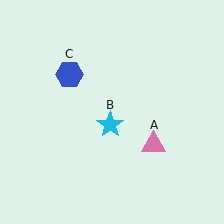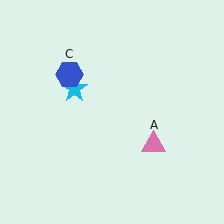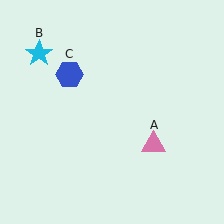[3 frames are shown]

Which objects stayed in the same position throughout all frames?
Pink triangle (object A) and blue hexagon (object C) remained stationary.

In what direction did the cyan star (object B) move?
The cyan star (object B) moved up and to the left.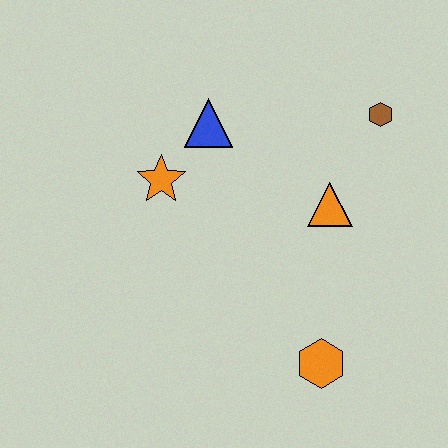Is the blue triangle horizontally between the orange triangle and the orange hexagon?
No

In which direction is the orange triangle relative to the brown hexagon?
The orange triangle is below the brown hexagon.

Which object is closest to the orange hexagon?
The orange triangle is closest to the orange hexagon.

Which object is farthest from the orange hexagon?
The blue triangle is farthest from the orange hexagon.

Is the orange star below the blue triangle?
Yes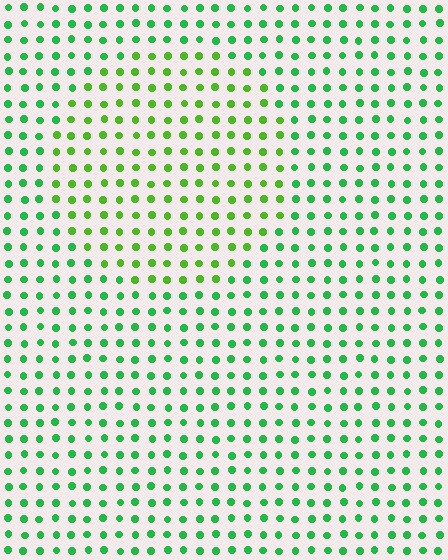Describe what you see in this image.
The image is filled with small green elements in a uniform arrangement. A circle-shaped region is visible where the elements are tinted to a slightly different hue, forming a subtle color boundary.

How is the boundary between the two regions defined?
The boundary is defined purely by a slight shift in hue (about 31 degrees). Spacing, size, and orientation are identical on both sides.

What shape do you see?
I see a circle.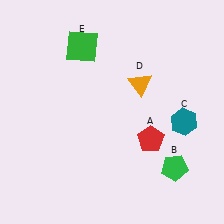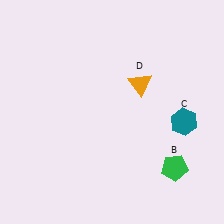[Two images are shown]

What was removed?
The red pentagon (A), the green square (E) were removed in Image 2.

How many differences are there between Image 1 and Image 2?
There are 2 differences between the two images.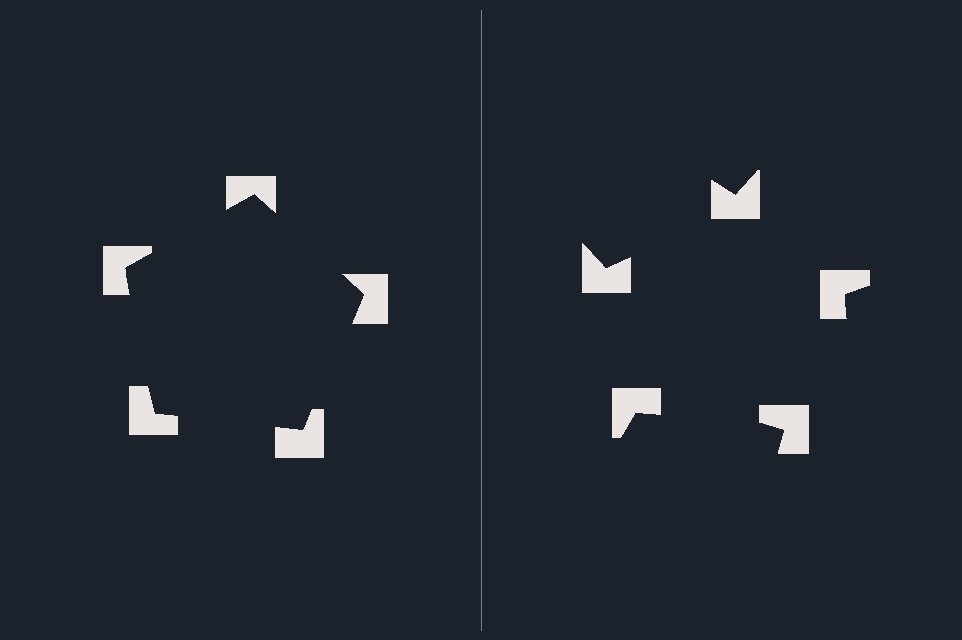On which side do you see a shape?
An illusory pentagon appears on the left side. On the right side the wedge cuts are rotated, so no coherent shape forms.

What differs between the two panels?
The notched squares are positioned identically on both sides; only the wedge orientations differ. On the left they align to a pentagon; on the right they are misaligned.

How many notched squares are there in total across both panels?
10 — 5 on each side.